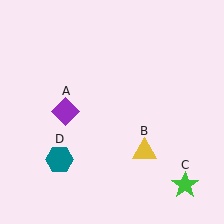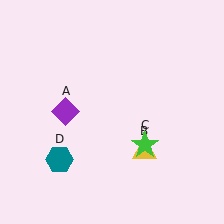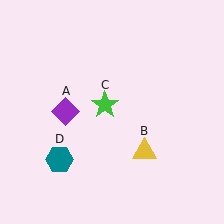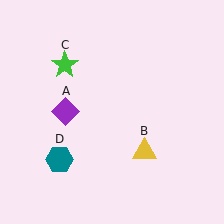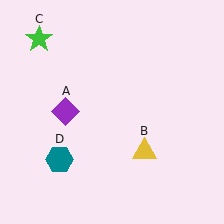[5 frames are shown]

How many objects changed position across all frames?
1 object changed position: green star (object C).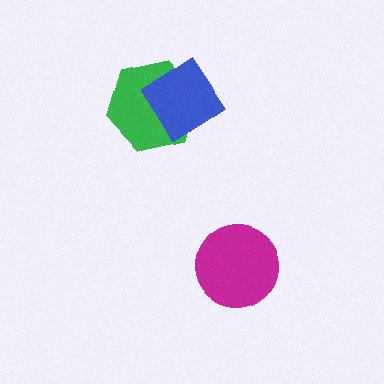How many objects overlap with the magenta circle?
0 objects overlap with the magenta circle.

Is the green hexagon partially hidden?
Yes, it is partially covered by another shape.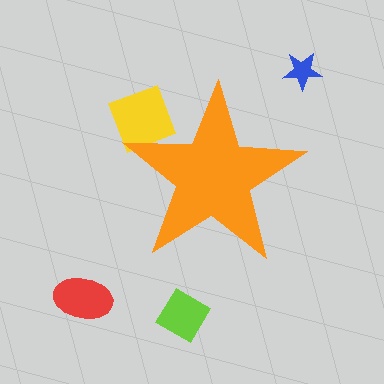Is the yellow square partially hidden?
Yes, the yellow square is partially hidden behind the orange star.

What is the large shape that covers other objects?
An orange star.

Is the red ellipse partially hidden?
No, the red ellipse is fully visible.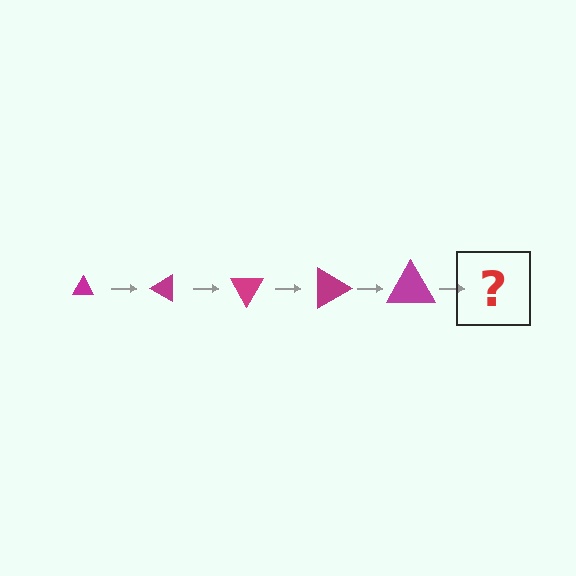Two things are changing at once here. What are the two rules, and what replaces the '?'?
The two rules are that the triangle grows larger each step and it rotates 30 degrees each step. The '?' should be a triangle, larger than the previous one and rotated 150 degrees from the start.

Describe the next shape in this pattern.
It should be a triangle, larger than the previous one and rotated 150 degrees from the start.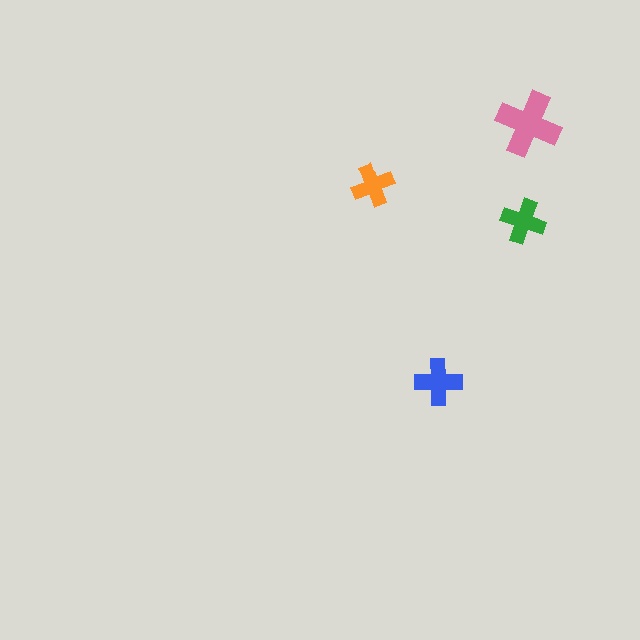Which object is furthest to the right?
The pink cross is rightmost.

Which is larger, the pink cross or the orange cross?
The pink one.